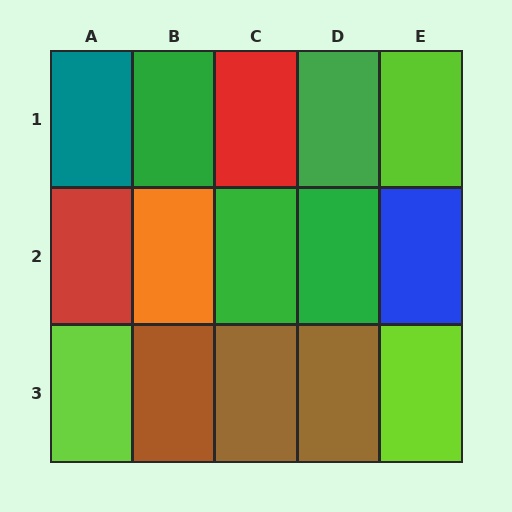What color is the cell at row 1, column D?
Green.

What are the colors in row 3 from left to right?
Lime, brown, brown, brown, lime.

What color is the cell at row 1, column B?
Green.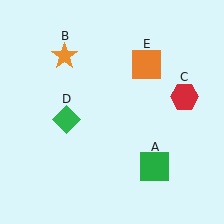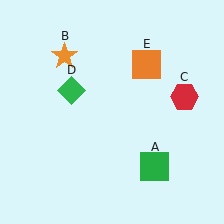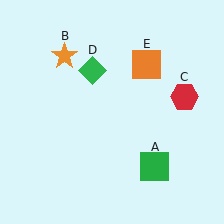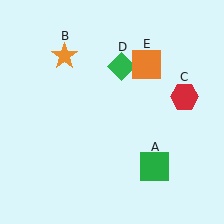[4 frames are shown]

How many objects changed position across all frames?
1 object changed position: green diamond (object D).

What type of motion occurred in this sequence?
The green diamond (object D) rotated clockwise around the center of the scene.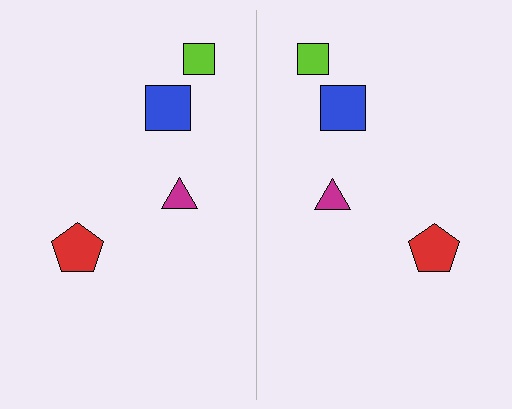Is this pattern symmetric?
Yes, this pattern has bilateral (reflection) symmetry.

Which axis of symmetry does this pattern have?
The pattern has a vertical axis of symmetry running through the center of the image.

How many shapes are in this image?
There are 8 shapes in this image.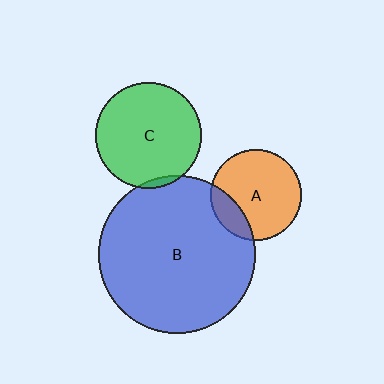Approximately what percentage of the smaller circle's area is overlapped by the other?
Approximately 5%.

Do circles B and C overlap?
Yes.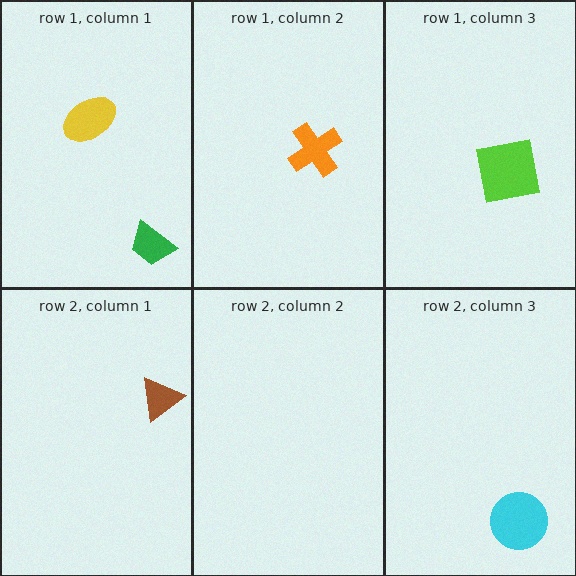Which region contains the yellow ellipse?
The row 1, column 1 region.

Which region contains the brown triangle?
The row 2, column 1 region.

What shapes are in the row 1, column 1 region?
The yellow ellipse, the green trapezoid.